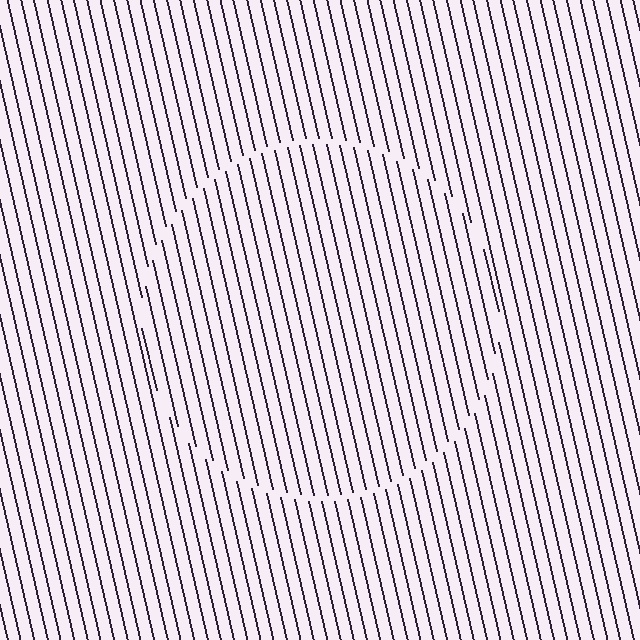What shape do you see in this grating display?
An illusory circle. The interior of the shape contains the same grating, shifted by half a period — the contour is defined by the phase discontinuity where line-ends from the inner and outer gratings abut.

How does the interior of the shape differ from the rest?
The interior of the shape contains the same grating, shifted by half a period — the contour is defined by the phase discontinuity where line-ends from the inner and outer gratings abut.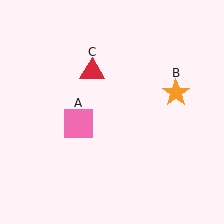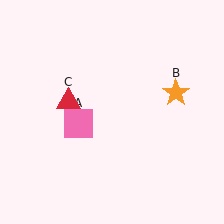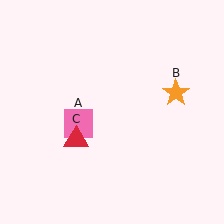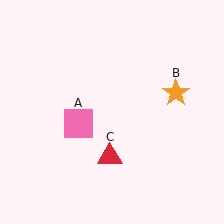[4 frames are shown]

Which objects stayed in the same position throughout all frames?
Pink square (object A) and orange star (object B) remained stationary.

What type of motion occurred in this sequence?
The red triangle (object C) rotated counterclockwise around the center of the scene.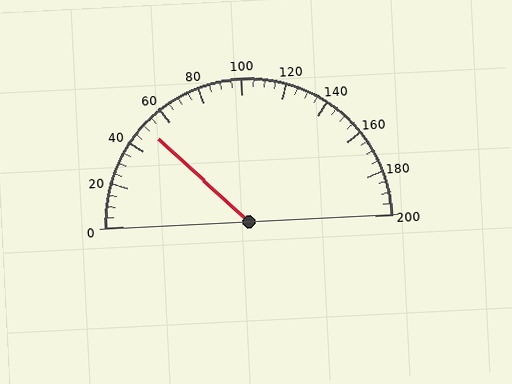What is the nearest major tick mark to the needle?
The nearest major tick mark is 40.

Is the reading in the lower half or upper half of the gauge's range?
The reading is in the lower half of the range (0 to 200).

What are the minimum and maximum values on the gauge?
The gauge ranges from 0 to 200.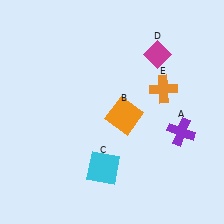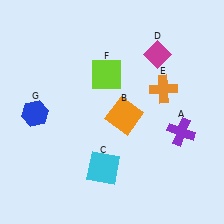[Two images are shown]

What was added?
A lime square (F), a blue hexagon (G) were added in Image 2.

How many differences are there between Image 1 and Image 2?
There are 2 differences between the two images.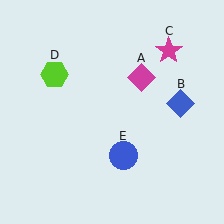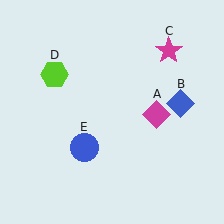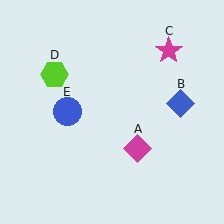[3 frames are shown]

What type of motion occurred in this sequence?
The magenta diamond (object A), blue circle (object E) rotated clockwise around the center of the scene.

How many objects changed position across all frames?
2 objects changed position: magenta diamond (object A), blue circle (object E).